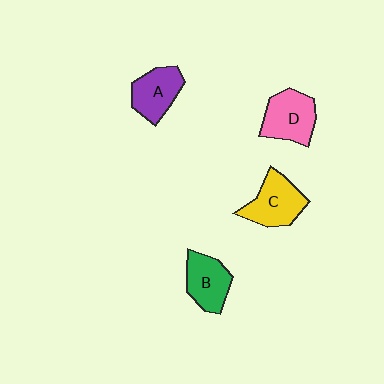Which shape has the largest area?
Shape C (yellow).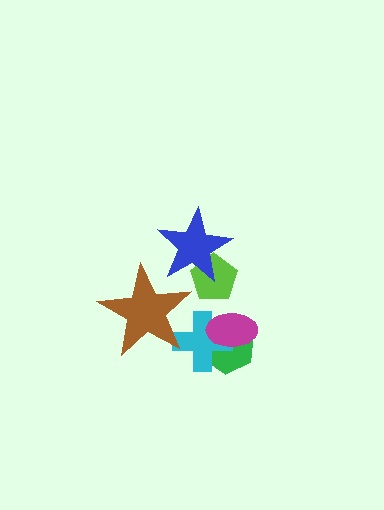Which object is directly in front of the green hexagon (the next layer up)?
The cyan cross is directly in front of the green hexagon.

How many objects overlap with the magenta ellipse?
2 objects overlap with the magenta ellipse.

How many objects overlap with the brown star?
2 objects overlap with the brown star.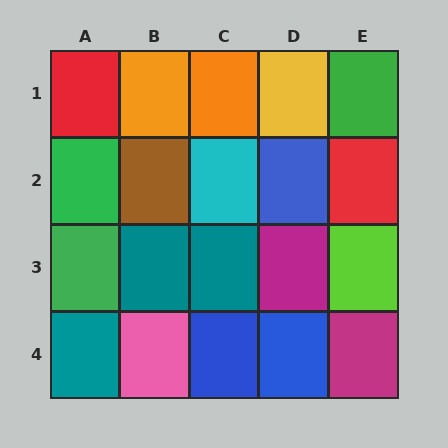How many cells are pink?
1 cell is pink.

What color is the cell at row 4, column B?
Pink.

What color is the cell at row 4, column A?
Teal.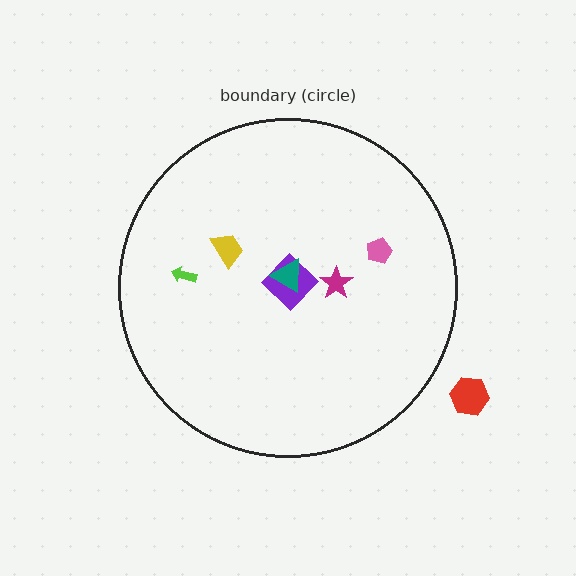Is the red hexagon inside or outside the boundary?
Outside.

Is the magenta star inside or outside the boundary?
Inside.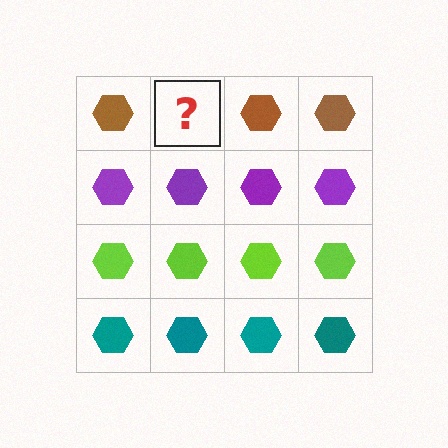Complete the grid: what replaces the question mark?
The question mark should be replaced with a brown hexagon.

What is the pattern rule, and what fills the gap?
The rule is that each row has a consistent color. The gap should be filled with a brown hexagon.